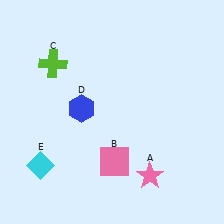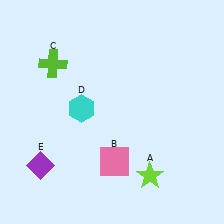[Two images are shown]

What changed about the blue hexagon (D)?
In Image 1, D is blue. In Image 2, it changed to cyan.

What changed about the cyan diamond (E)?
In Image 1, E is cyan. In Image 2, it changed to purple.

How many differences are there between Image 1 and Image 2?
There are 3 differences between the two images.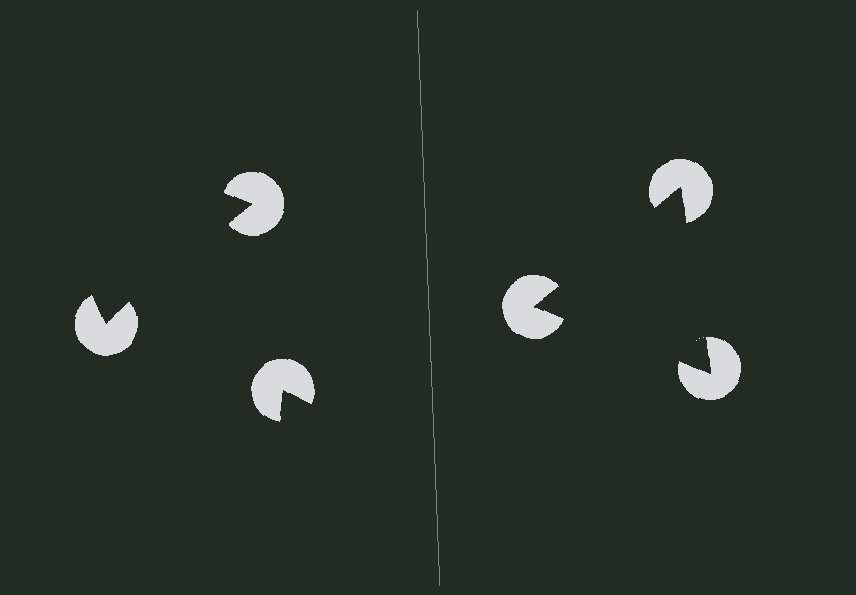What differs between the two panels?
The pac-man discs are positioned identically on both sides; only the wedge orientations differ. On the right they align to a triangle; on the left they are misaligned.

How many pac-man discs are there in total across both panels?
6 — 3 on each side.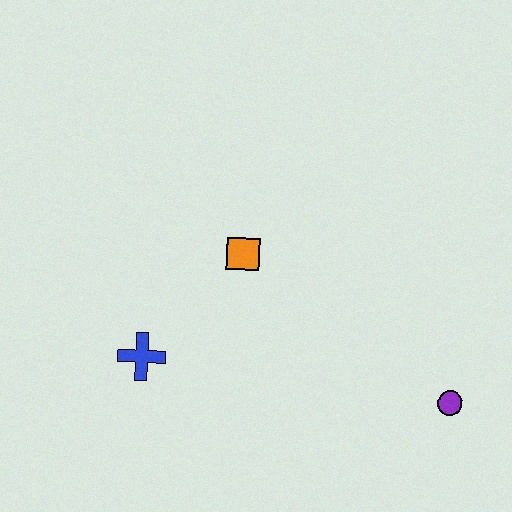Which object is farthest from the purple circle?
The blue cross is farthest from the purple circle.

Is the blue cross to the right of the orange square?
No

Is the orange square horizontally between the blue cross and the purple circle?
Yes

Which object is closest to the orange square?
The blue cross is closest to the orange square.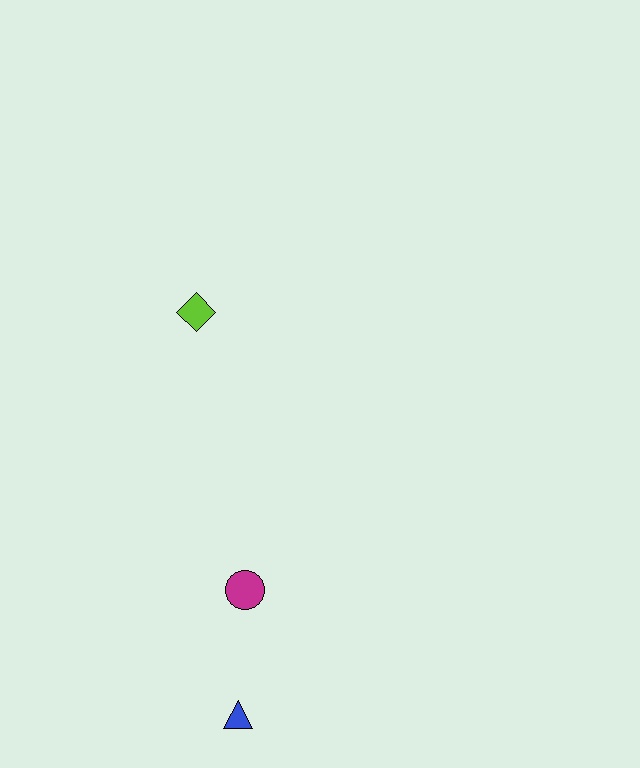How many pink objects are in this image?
There are no pink objects.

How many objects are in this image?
There are 3 objects.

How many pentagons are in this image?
There are no pentagons.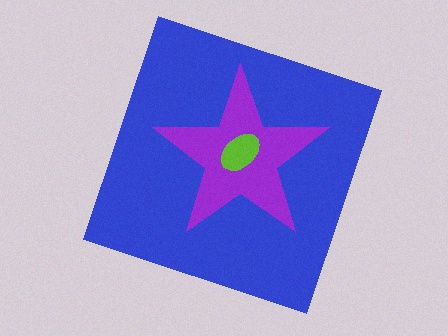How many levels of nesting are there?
3.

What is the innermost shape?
The lime ellipse.